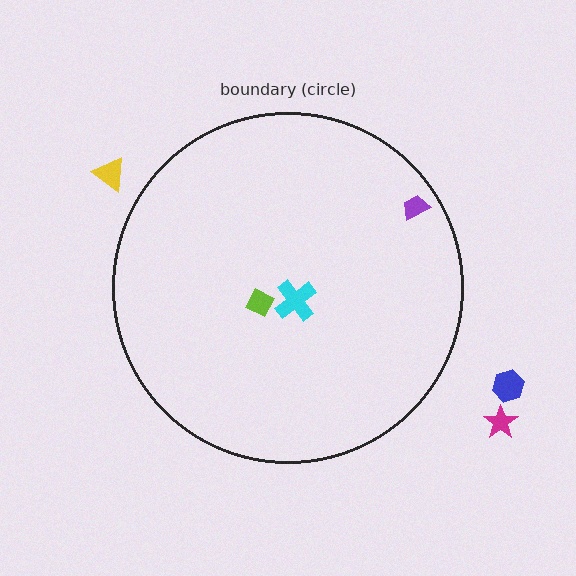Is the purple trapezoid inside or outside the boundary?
Inside.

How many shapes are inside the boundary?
3 inside, 3 outside.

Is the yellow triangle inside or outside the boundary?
Outside.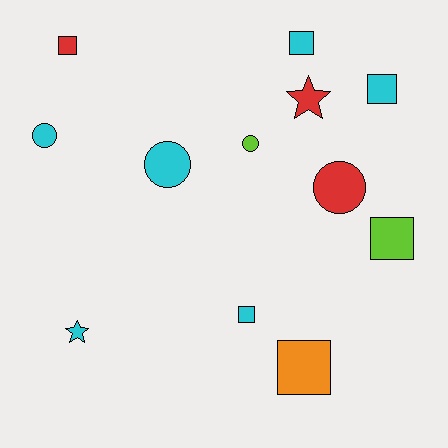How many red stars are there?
There is 1 red star.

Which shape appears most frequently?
Square, with 6 objects.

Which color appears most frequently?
Cyan, with 6 objects.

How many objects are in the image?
There are 12 objects.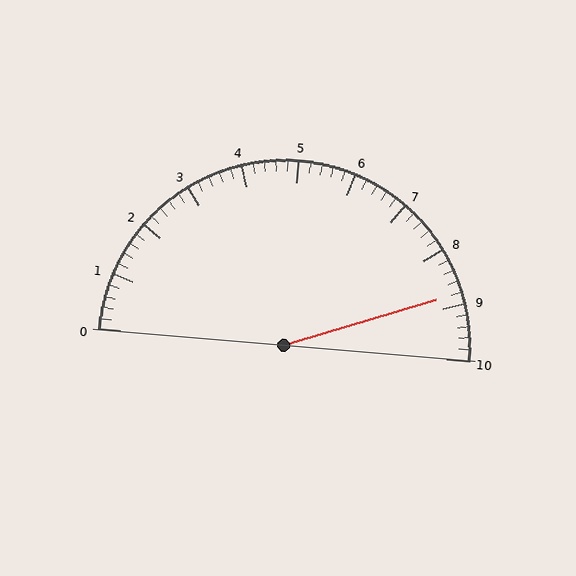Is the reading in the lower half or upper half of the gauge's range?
The reading is in the upper half of the range (0 to 10).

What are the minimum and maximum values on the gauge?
The gauge ranges from 0 to 10.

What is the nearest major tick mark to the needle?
The nearest major tick mark is 9.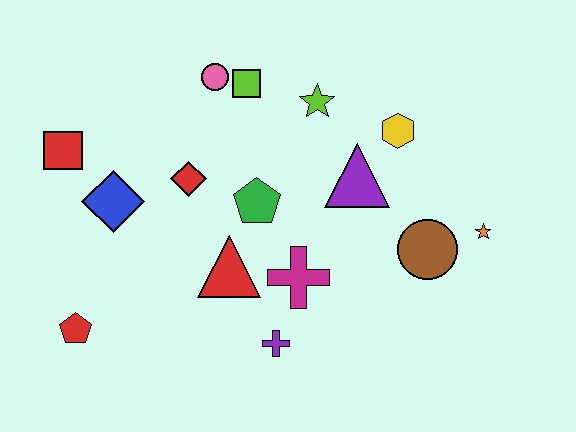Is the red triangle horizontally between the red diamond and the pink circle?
No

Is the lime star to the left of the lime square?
No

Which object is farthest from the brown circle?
The red square is farthest from the brown circle.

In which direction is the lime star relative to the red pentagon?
The lime star is to the right of the red pentagon.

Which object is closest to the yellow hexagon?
The purple triangle is closest to the yellow hexagon.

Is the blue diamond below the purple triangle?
Yes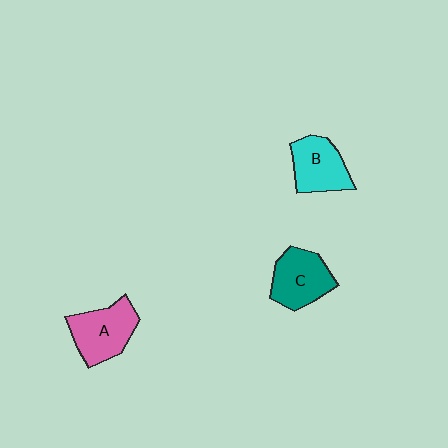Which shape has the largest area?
Shape A (pink).